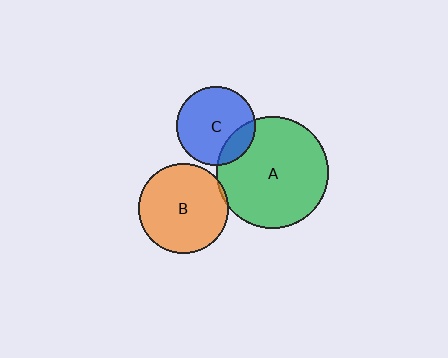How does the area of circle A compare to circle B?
Approximately 1.6 times.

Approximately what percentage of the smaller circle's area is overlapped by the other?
Approximately 5%.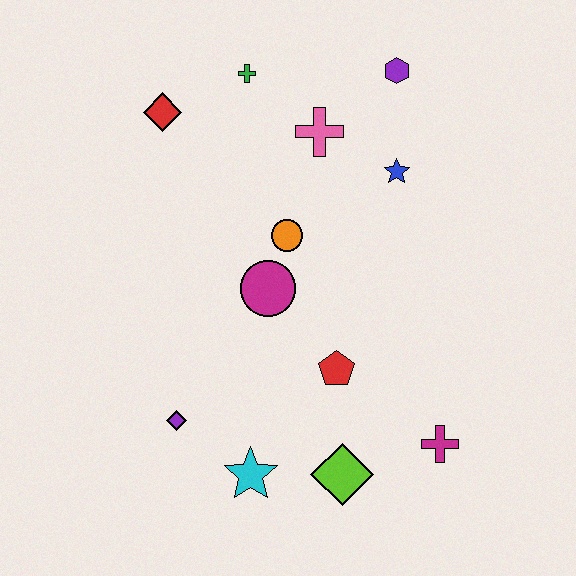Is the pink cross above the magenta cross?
Yes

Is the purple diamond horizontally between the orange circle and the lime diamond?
No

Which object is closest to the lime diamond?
The cyan star is closest to the lime diamond.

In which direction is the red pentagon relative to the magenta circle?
The red pentagon is below the magenta circle.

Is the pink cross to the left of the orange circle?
No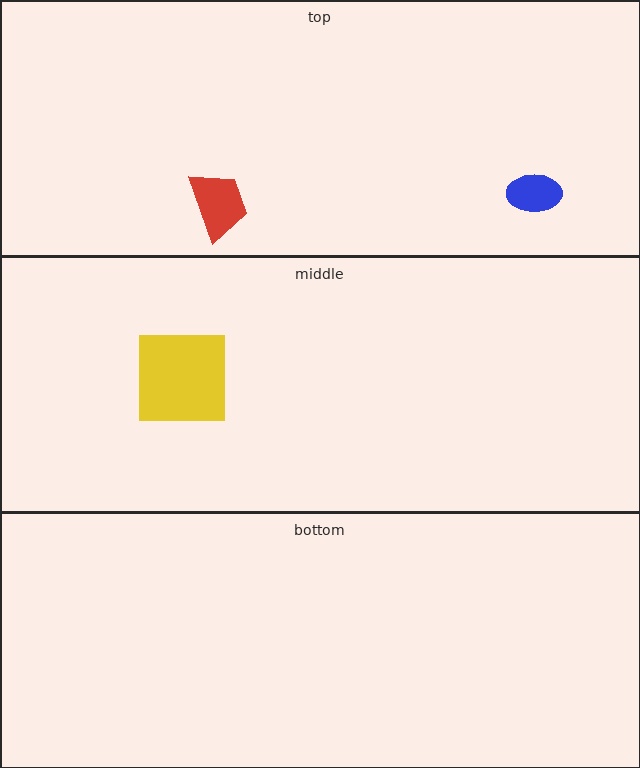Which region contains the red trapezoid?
The top region.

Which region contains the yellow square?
The middle region.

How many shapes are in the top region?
2.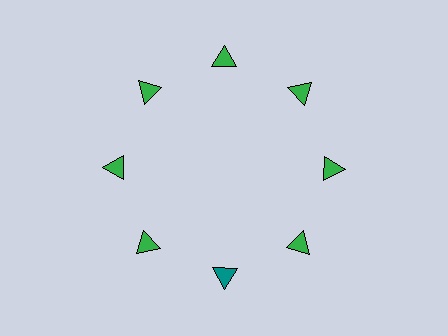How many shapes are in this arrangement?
There are 8 shapes arranged in a ring pattern.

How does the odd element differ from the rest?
It has a different color: teal instead of green.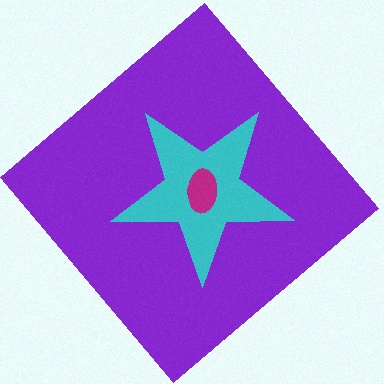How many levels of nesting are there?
3.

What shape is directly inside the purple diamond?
The cyan star.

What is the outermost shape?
The purple diamond.